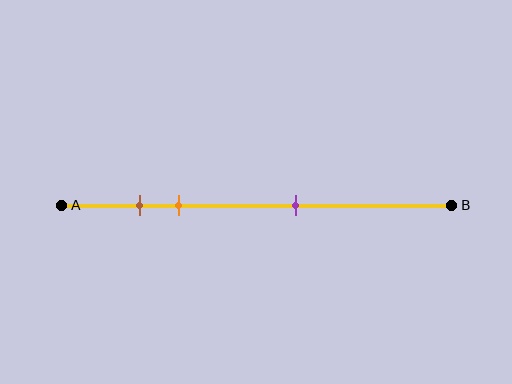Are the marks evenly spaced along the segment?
No, the marks are not evenly spaced.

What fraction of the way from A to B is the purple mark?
The purple mark is approximately 60% (0.6) of the way from A to B.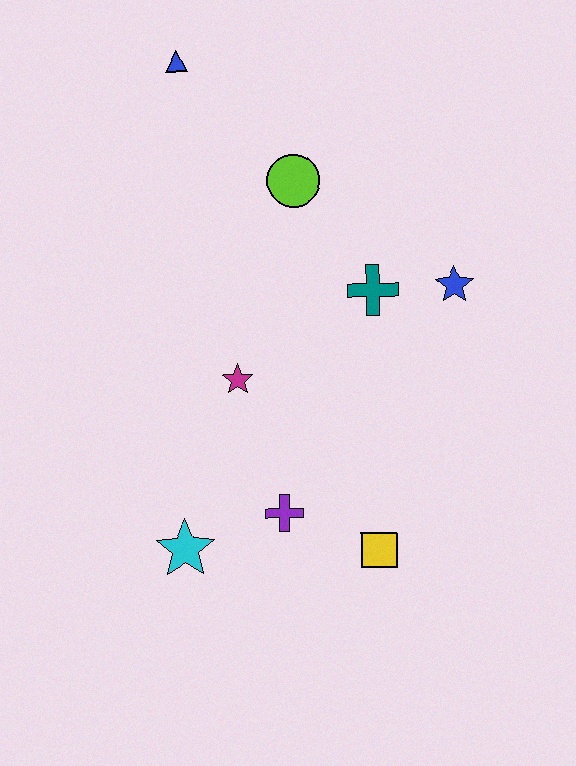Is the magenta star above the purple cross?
Yes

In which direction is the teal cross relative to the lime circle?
The teal cross is below the lime circle.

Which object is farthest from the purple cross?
The blue triangle is farthest from the purple cross.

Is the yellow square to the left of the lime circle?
No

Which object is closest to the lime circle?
The teal cross is closest to the lime circle.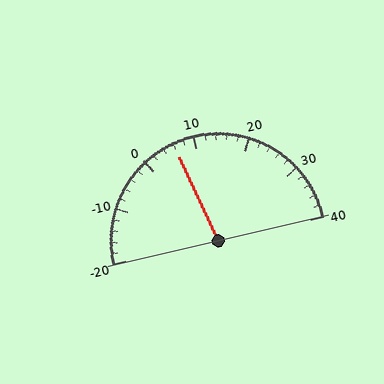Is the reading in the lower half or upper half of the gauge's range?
The reading is in the lower half of the range (-20 to 40).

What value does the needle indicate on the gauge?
The needle indicates approximately 6.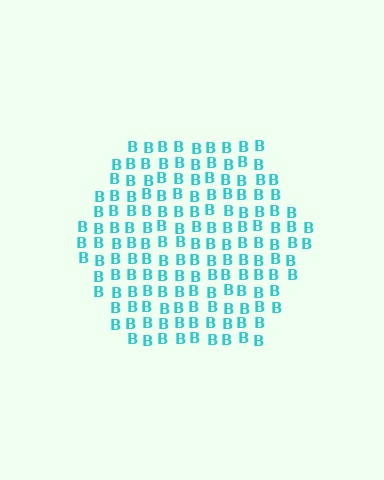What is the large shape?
The large shape is a hexagon.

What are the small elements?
The small elements are letter B's.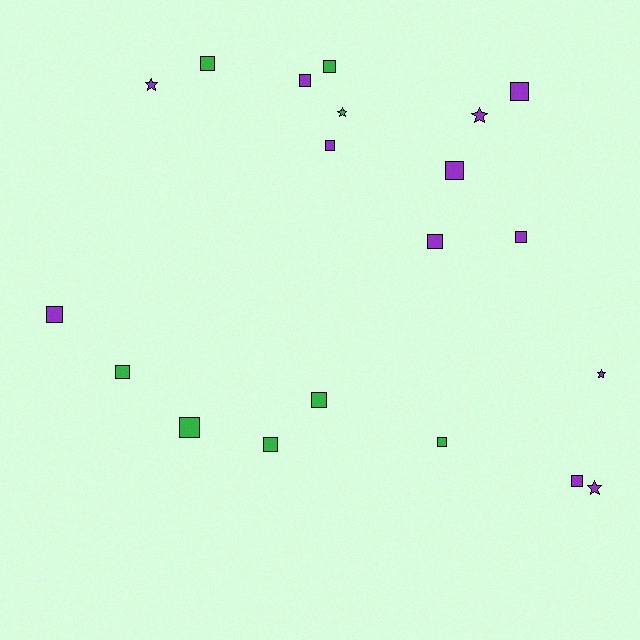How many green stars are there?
There is 1 green star.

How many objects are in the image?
There are 20 objects.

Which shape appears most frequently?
Square, with 15 objects.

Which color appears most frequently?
Purple, with 12 objects.